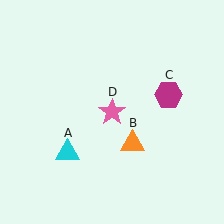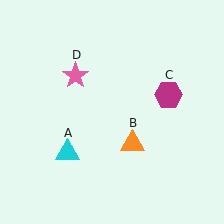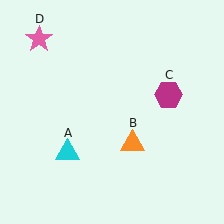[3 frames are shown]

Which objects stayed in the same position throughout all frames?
Cyan triangle (object A) and orange triangle (object B) and magenta hexagon (object C) remained stationary.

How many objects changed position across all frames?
1 object changed position: pink star (object D).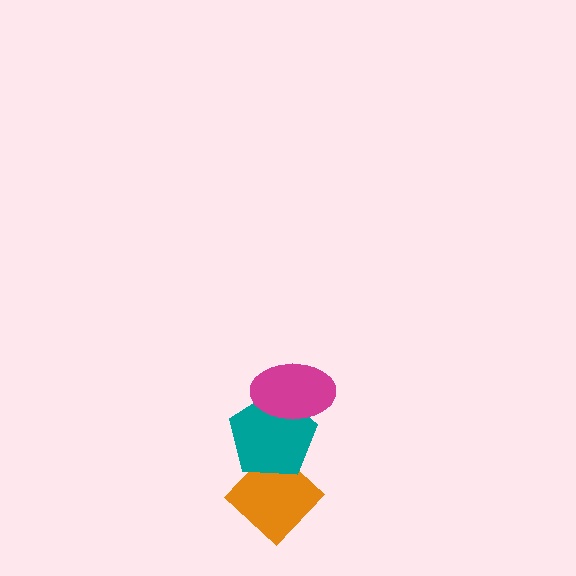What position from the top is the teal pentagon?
The teal pentagon is 2nd from the top.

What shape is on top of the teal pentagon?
The magenta ellipse is on top of the teal pentagon.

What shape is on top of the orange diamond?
The teal pentagon is on top of the orange diamond.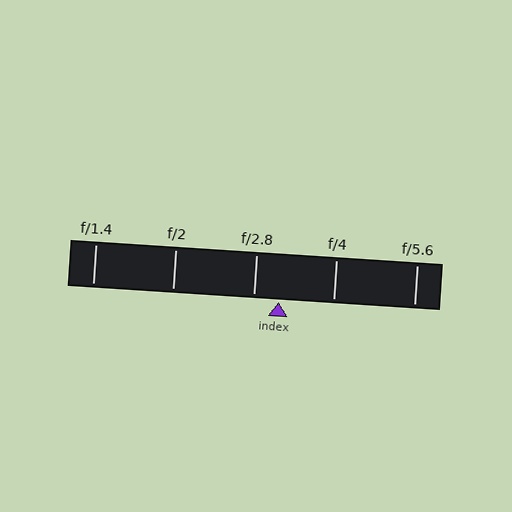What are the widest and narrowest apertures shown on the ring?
The widest aperture shown is f/1.4 and the narrowest is f/5.6.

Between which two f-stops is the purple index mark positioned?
The index mark is between f/2.8 and f/4.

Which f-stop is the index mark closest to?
The index mark is closest to f/2.8.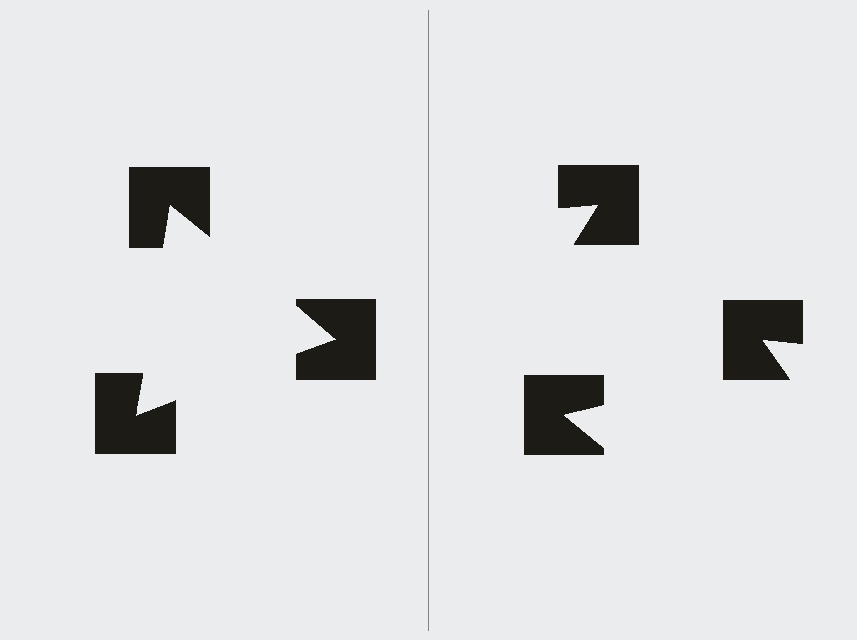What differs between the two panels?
The notched squares are positioned identically on both sides; only the wedge orientations differ. On the left they align to a triangle; on the right they are misaligned.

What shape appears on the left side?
An illusory triangle.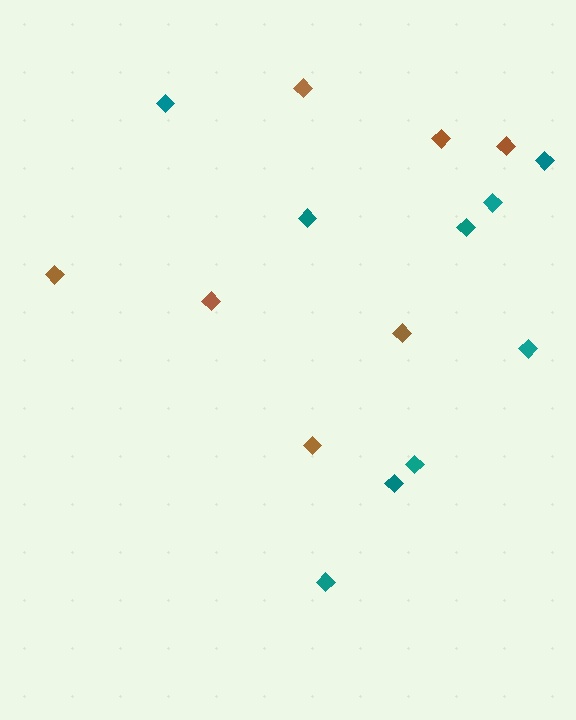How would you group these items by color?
There are 2 groups: one group of brown diamonds (7) and one group of teal diamonds (9).